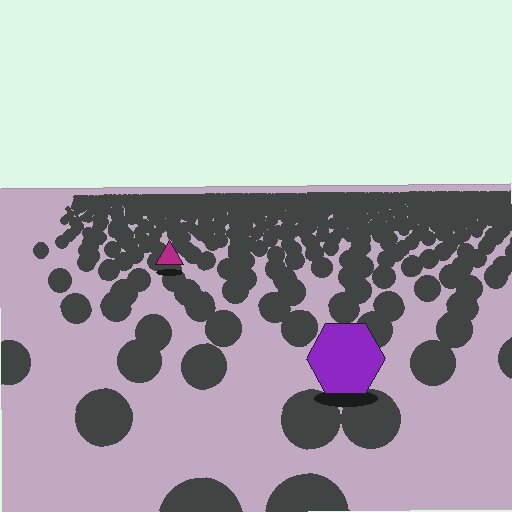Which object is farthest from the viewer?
The magenta triangle is farthest from the viewer. It appears smaller and the ground texture around it is denser.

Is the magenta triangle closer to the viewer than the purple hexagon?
No. The purple hexagon is closer — you can tell from the texture gradient: the ground texture is coarser near it.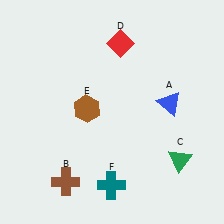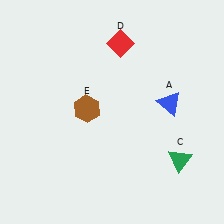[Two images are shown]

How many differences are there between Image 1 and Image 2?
There are 2 differences between the two images.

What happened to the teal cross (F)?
The teal cross (F) was removed in Image 2. It was in the bottom-left area of Image 1.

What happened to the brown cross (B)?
The brown cross (B) was removed in Image 2. It was in the bottom-left area of Image 1.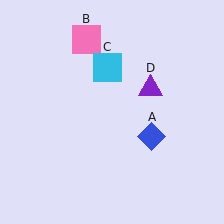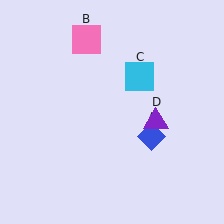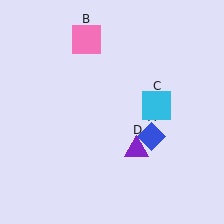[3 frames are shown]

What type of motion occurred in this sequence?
The cyan square (object C), purple triangle (object D) rotated clockwise around the center of the scene.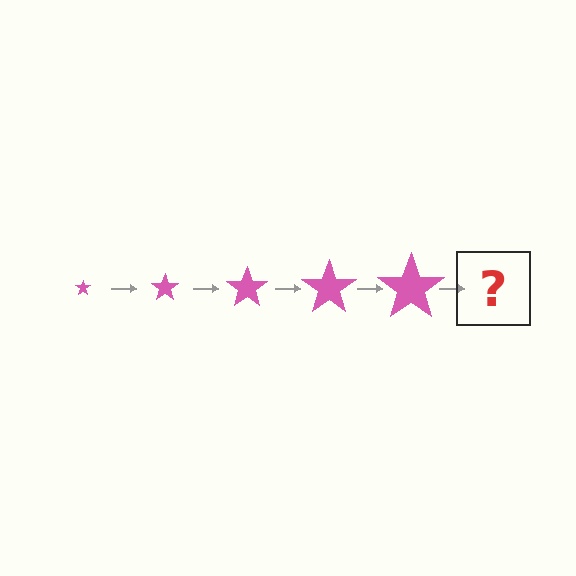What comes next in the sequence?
The next element should be a pink star, larger than the previous one.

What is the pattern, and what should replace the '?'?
The pattern is that the star gets progressively larger each step. The '?' should be a pink star, larger than the previous one.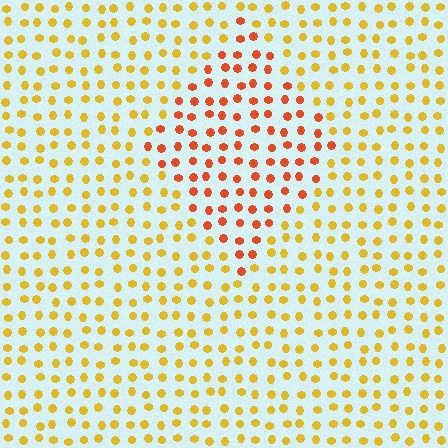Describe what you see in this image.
The image is filled with small yellow elements in a uniform arrangement. A diamond-shaped region is visible where the elements are tinted to a slightly different hue, forming a subtle color boundary.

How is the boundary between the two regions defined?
The boundary is defined purely by a slight shift in hue (about 36 degrees). Spacing, size, and orientation are identical on both sides.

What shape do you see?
I see a diamond.